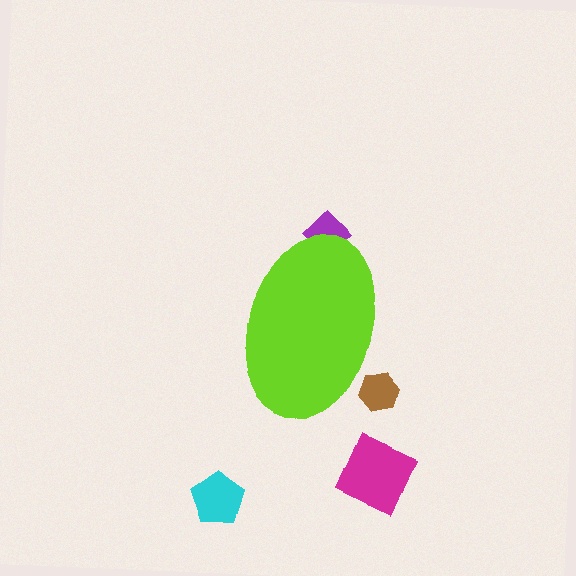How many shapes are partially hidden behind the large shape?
2 shapes are partially hidden.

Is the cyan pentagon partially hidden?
No, the cyan pentagon is fully visible.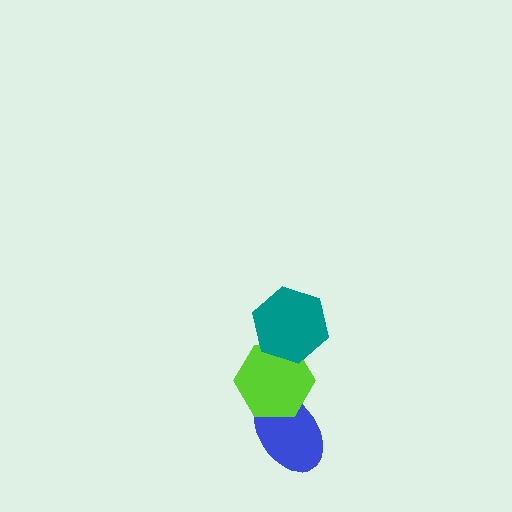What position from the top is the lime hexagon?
The lime hexagon is 2nd from the top.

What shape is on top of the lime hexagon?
The teal hexagon is on top of the lime hexagon.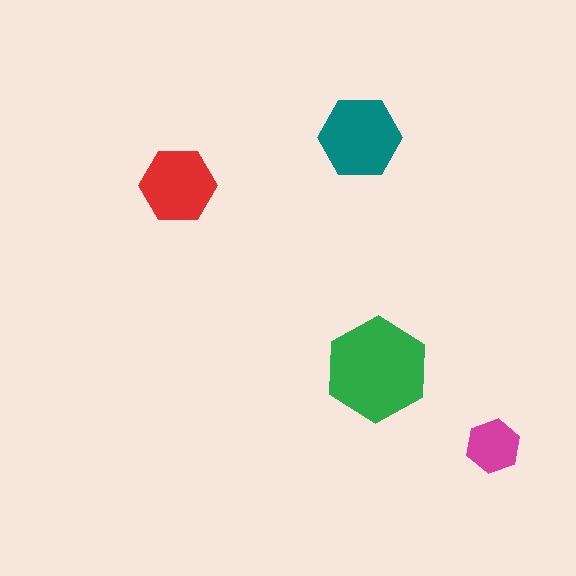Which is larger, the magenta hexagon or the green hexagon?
The green one.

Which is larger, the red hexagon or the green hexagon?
The green one.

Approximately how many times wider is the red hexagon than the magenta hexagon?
About 1.5 times wider.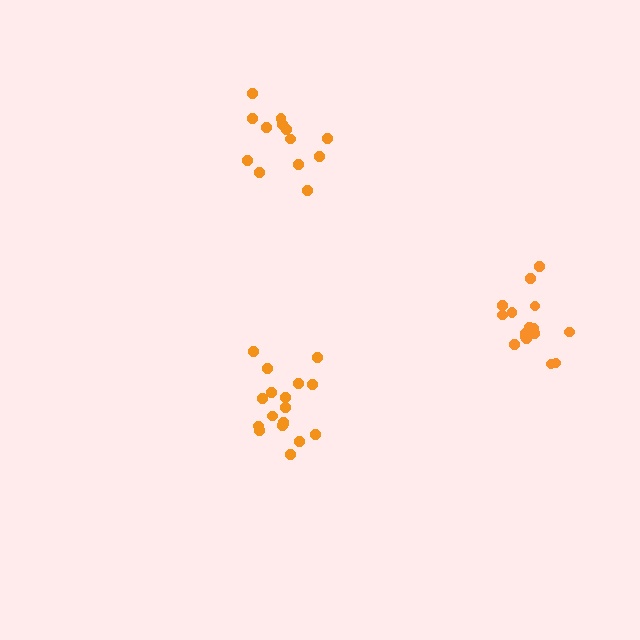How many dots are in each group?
Group 1: 13 dots, Group 2: 18 dots, Group 3: 16 dots (47 total).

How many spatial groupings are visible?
There are 3 spatial groupings.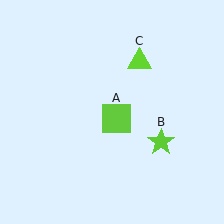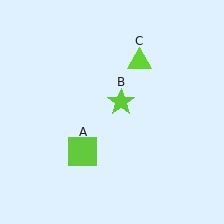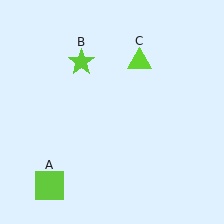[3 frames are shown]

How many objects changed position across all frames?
2 objects changed position: lime square (object A), lime star (object B).